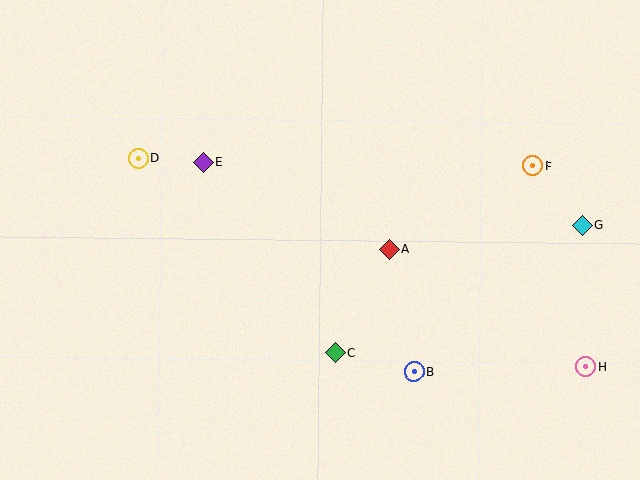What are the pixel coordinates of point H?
Point H is at (585, 367).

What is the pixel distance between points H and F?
The distance between H and F is 207 pixels.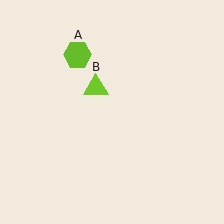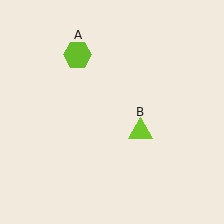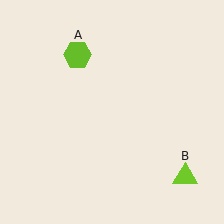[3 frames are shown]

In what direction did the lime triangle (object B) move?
The lime triangle (object B) moved down and to the right.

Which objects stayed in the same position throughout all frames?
Lime hexagon (object A) remained stationary.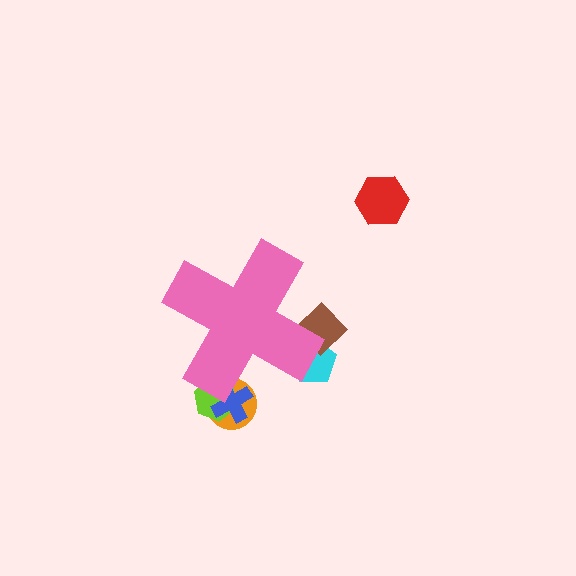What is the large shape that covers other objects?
A pink cross.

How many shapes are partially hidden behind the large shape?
5 shapes are partially hidden.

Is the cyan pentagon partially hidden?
Yes, the cyan pentagon is partially hidden behind the pink cross.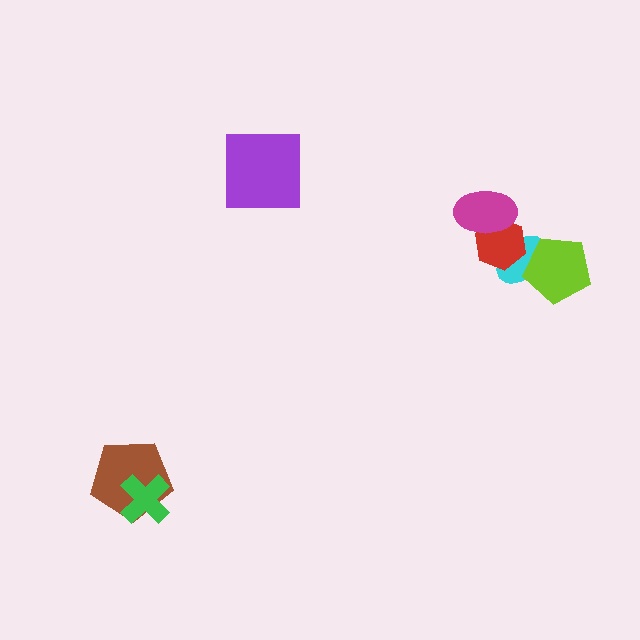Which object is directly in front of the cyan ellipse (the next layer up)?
The lime pentagon is directly in front of the cyan ellipse.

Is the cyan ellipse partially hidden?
Yes, it is partially covered by another shape.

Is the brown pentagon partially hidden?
Yes, it is partially covered by another shape.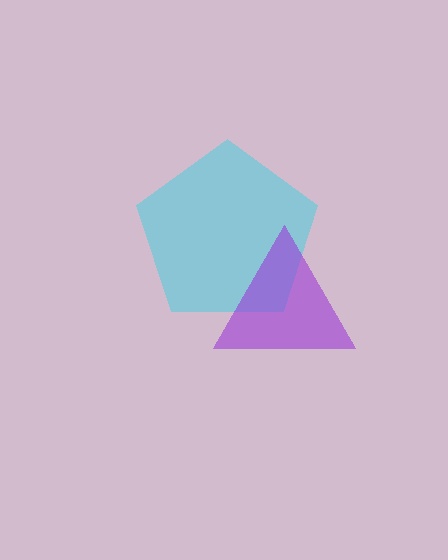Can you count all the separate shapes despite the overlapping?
Yes, there are 2 separate shapes.